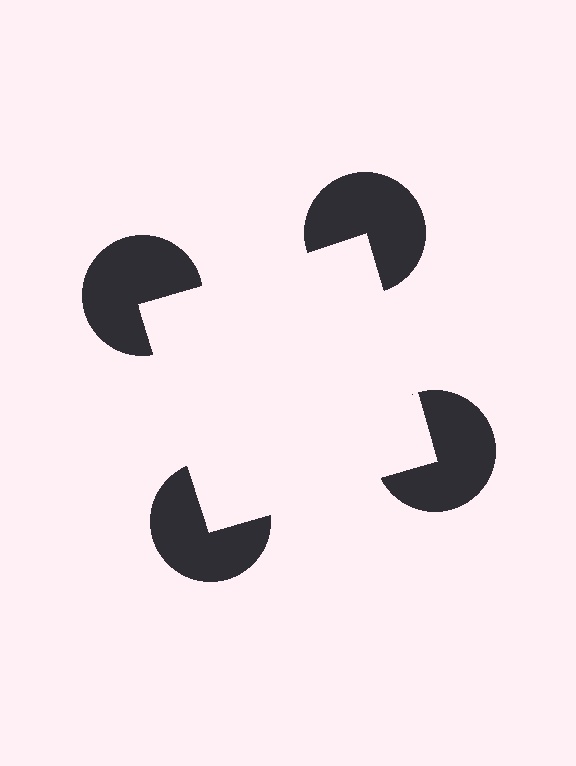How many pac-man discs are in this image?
There are 4 — one at each vertex of the illusory square.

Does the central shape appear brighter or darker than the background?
It typically appears slightly brighter than the background, even though no actual brightness change is drawn.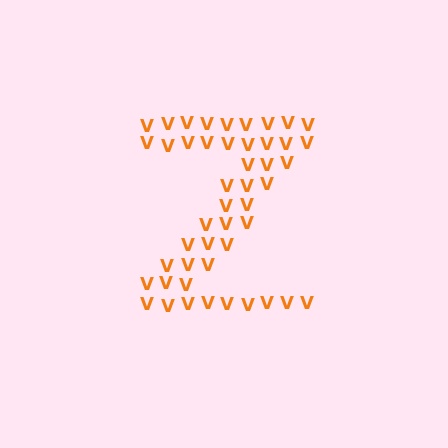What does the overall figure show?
The overall figure shows the letter Z.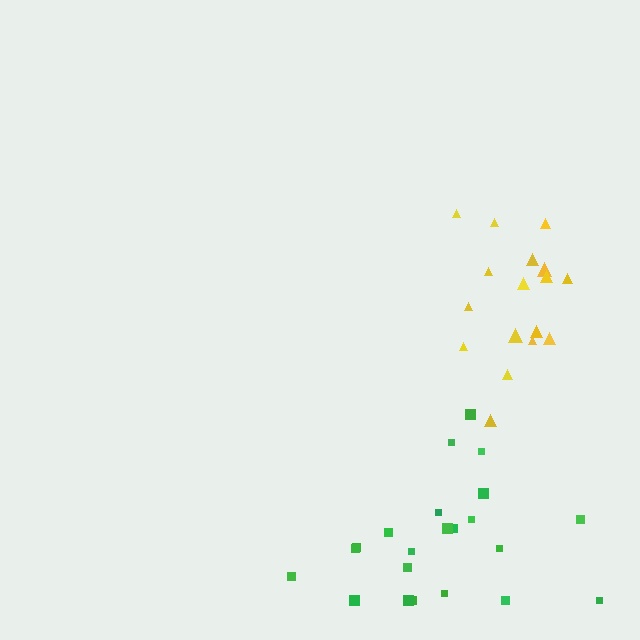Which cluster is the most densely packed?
Yellow.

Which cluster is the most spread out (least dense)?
Green.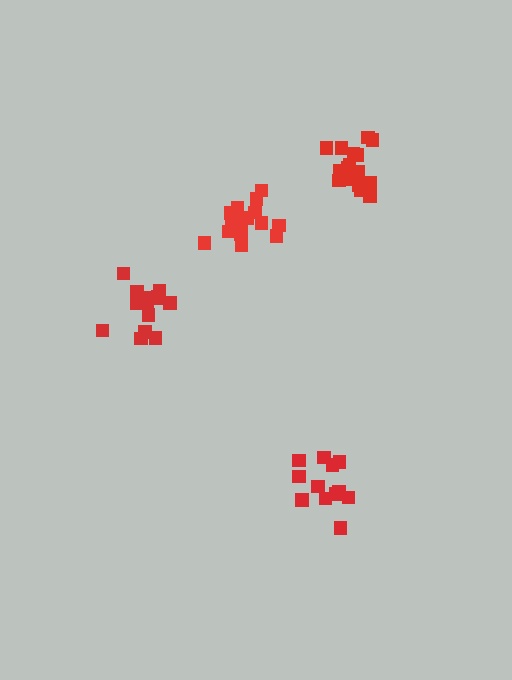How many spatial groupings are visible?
There are 4 spatial groupings.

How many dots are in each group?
Group 1: 16 dots, Group 2: 12 dots, Group 3: 15 dots, Group 4: 16 dots (59 total).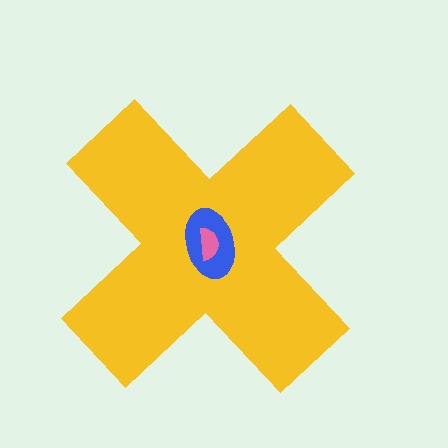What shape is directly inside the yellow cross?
The blue ellipse.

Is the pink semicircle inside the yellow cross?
Yes.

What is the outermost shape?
The yellow cross.